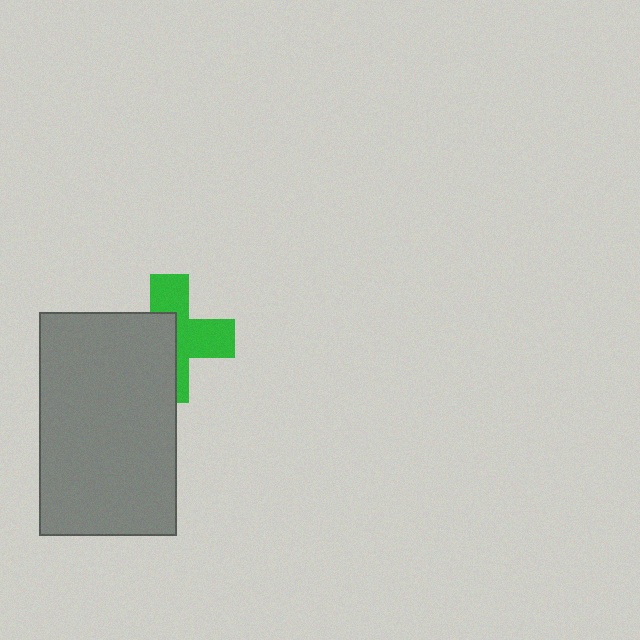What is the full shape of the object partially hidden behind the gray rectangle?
The partially hidden object is a green cross.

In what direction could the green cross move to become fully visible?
The green cross could move right. That would shift it out from behind the gray rectangle entirely.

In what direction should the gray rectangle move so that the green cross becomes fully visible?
The gray rectangle should move left. That is the shortest direction to clear the overlap and leave the green cross fully visible.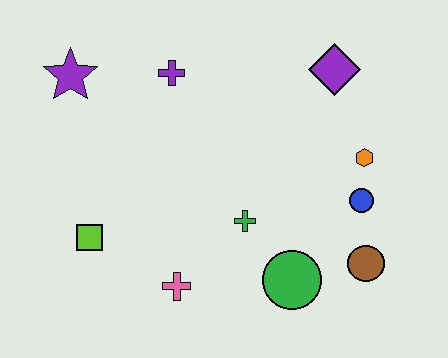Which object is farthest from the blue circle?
The purple star is farthest from the blue circle.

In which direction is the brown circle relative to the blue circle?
The brown circle is below the blue circle.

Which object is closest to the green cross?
The green circle is closest to the green cross.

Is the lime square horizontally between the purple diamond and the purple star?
Yes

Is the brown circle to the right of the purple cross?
Yes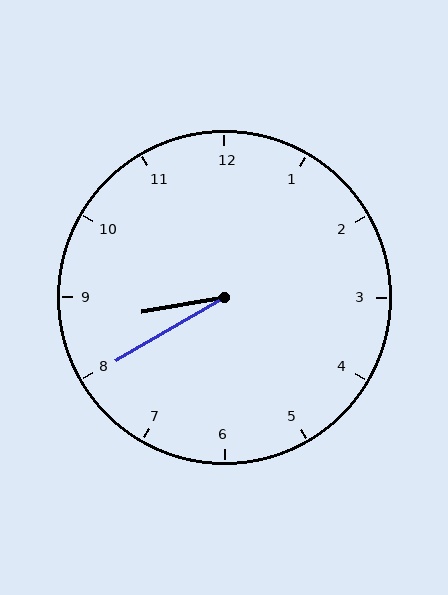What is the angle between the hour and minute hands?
Approximately 20 degrees.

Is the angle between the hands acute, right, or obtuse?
It is acute.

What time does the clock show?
8:40.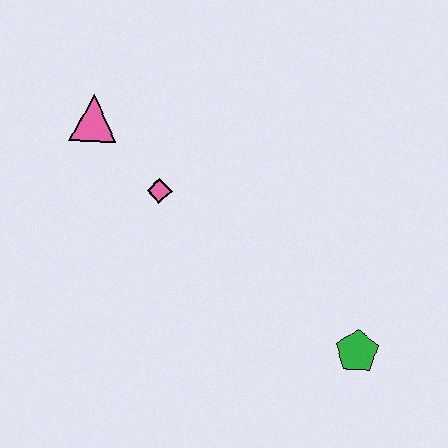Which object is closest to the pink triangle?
The pink diamond is closest to the pink triangle.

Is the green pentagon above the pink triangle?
No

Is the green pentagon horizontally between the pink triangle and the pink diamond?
No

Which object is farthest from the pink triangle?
The green pentagon is farthest from the pink triangle.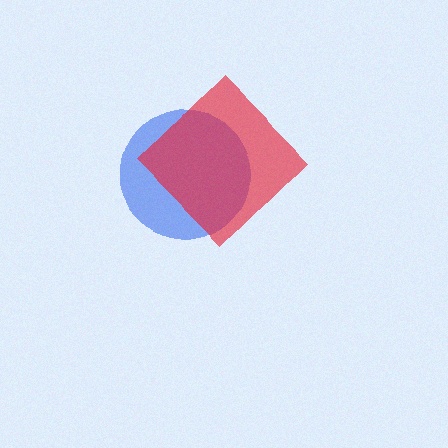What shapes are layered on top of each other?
The layered shapes are: a blue circle, a red diamond.